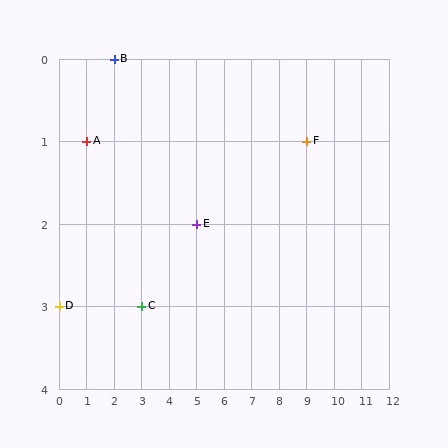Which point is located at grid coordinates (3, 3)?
Point C is at (3, 3).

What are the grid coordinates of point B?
Point B is at grid coordinates (2, 0).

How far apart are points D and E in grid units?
Points D and E are 5 columns and 1 row apart (about 5.1 grid units diagonally).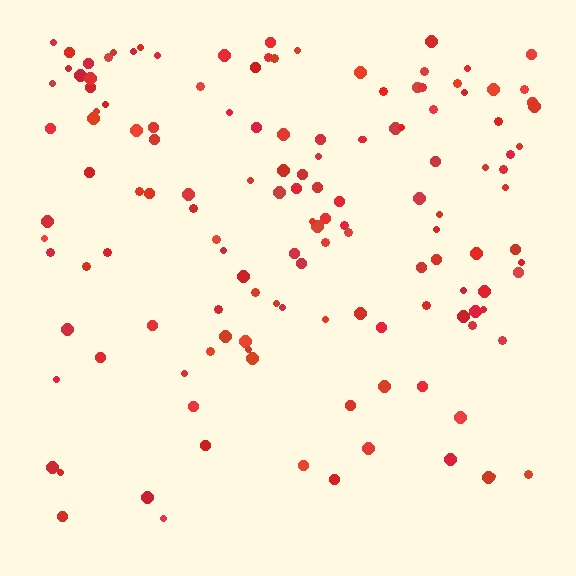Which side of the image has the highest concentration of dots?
The top.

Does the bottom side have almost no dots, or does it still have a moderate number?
Still a moderate number, just noticeably fewer than the top.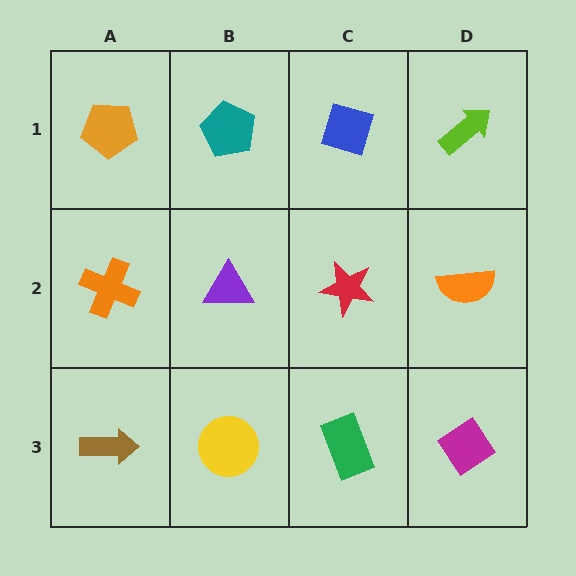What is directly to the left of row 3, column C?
A yellow circle.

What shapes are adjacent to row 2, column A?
An orange pentagon (row 1, column A), a brown arrow (row 3, column A), a purple triangle (row 2, column B).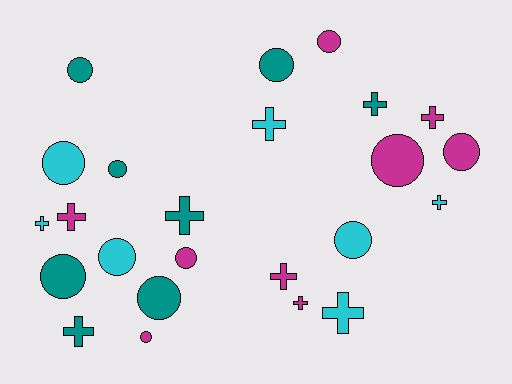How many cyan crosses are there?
There are 4 cyan crosses.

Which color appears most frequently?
Magenta, with 9 objects.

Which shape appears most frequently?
Circle, with 13 objects.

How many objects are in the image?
There are 24 objects.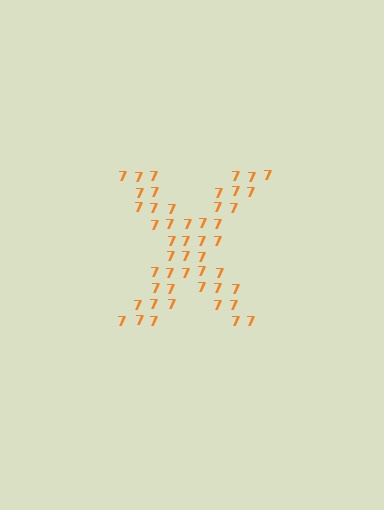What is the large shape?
The large shape is the letter X.